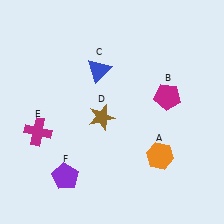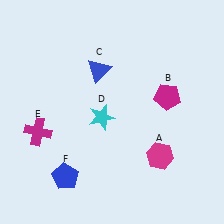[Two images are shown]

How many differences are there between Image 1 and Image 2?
There are 3 differences between the two images.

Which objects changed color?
A changed from orange to magenta. D changed from brown to cyan. F changed from purple to blue.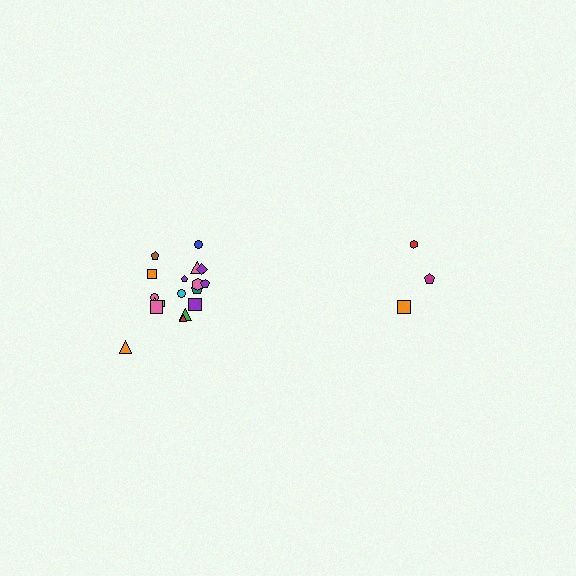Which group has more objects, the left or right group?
The left group.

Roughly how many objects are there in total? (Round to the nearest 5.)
Roughly 20 objects in total.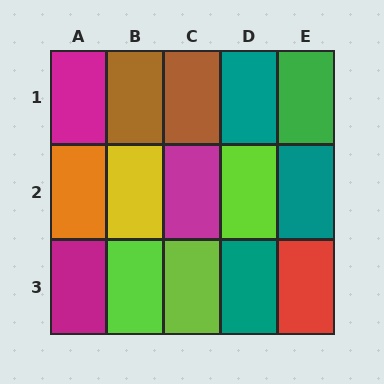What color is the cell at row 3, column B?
Lime.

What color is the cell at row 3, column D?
Teal.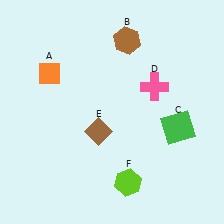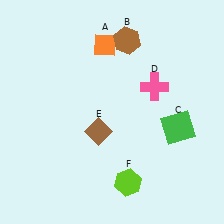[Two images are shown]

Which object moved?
The orange diamond (A) moved right.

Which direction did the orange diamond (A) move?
The orange diamond (A) moved right.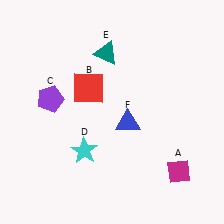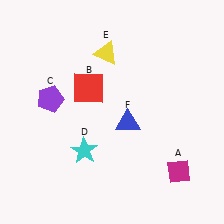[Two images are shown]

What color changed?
The triangle (E) changed from teal in Image 1 to yellow in Image 2.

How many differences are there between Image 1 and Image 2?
There is 1 difference between the two images.